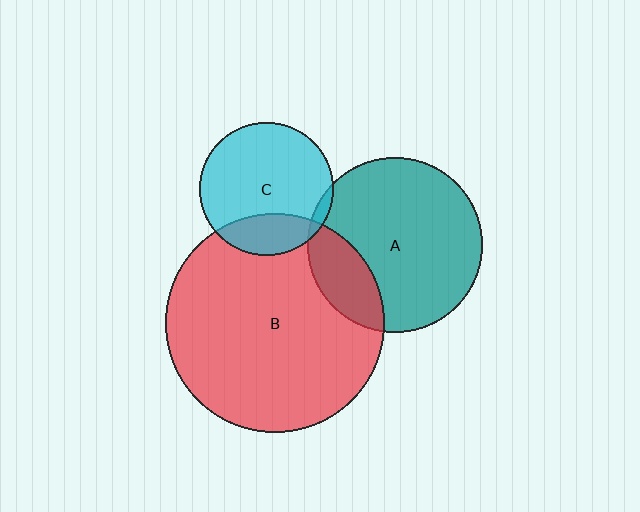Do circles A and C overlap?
Yes.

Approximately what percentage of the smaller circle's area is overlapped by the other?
Approximately 5%.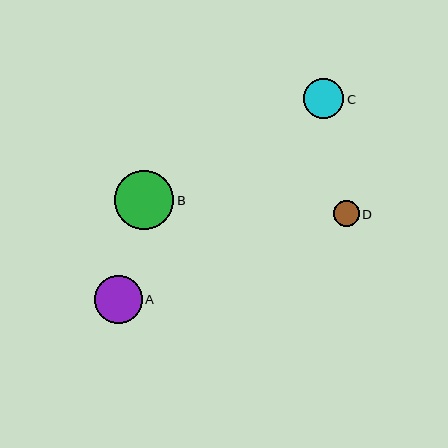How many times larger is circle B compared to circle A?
Circle B is approximately 1.2 times the size of circle A.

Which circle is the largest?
Circle B is the largest with a size of approximately 59 pixels.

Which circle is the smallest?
Circle D is the smallest with a size of approximately 25 pixels.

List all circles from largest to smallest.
From largest to smallest: B, A, C, D.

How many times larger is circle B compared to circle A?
Circle B is approximately 1.2 times the size of circle A.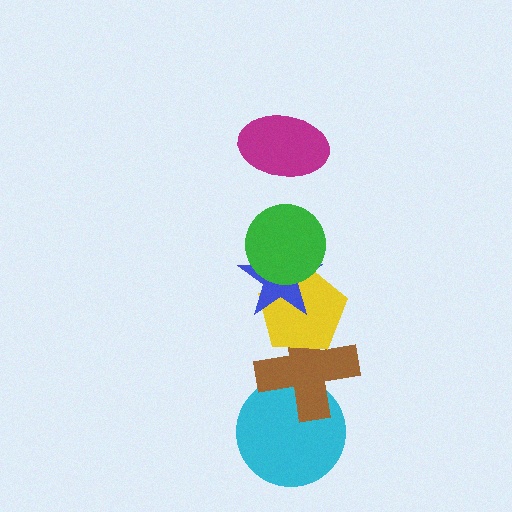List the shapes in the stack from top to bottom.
From top to bottom: the magenta ellipse, the green circle, the blue star, the yellow pentagon, the brown cross, the cyan circle.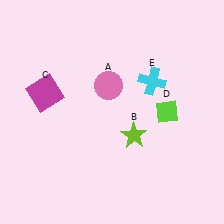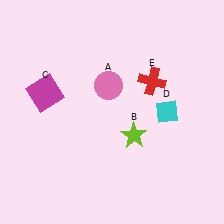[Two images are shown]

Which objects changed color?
D changed from lime to cyan. E changed from cyan to red.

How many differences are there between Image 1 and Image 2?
There are 2 differences between the two images.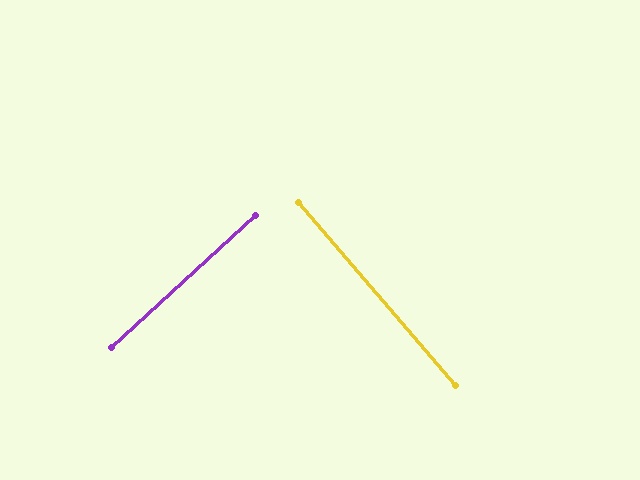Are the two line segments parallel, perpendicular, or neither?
Perpendicular — they meet at approximately 88°.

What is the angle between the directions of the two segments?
Approximately 88 degrees.